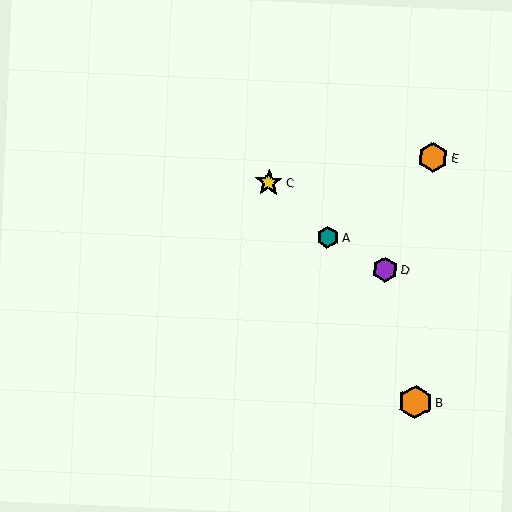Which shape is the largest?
The orange hexagon (labeled B) is the largest.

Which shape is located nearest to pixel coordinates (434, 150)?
The orange hexagon (labeled E) at (433, 157) is nearest to that location.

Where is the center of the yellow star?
The center of the yellow star is at (269, 182).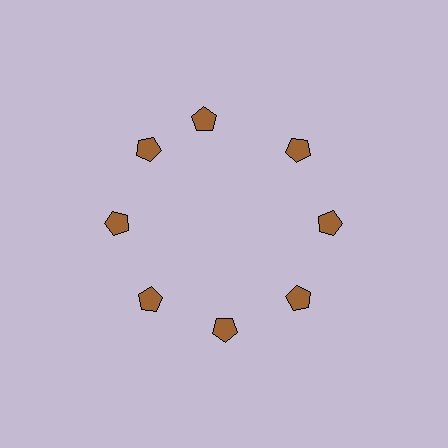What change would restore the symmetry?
The symmetry would be restored by rotating it back into even spacing with its neighbors so that all 8 pentagons sit at equal angles and equal distance from the center.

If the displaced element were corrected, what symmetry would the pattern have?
It would have 8-fold rotational symmetry — the pattern would map onto itself every 45 degrees.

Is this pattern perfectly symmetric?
No. The 8 brown pentagons are arranged in a ring, but one element near the 12 o'clock position is rotated out of alignment along the ring, breaking the 8-fold rotational symmetry.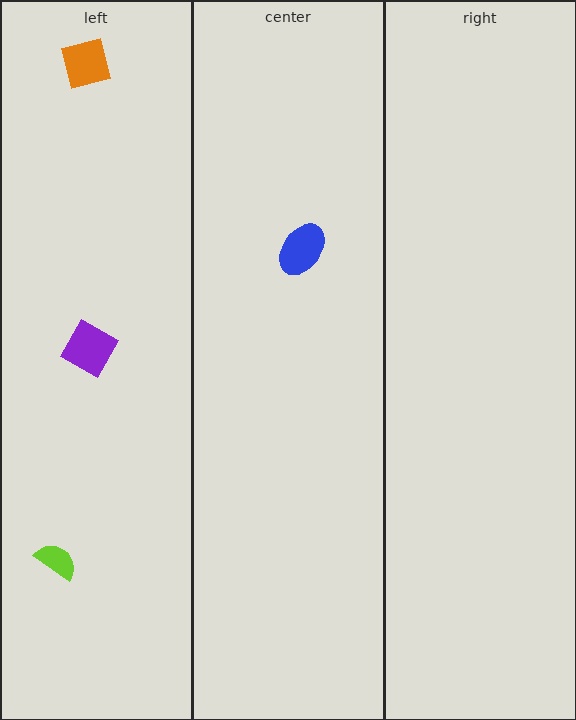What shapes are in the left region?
The purple diamond, the orange square, the lime semicircle.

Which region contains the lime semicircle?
The left region.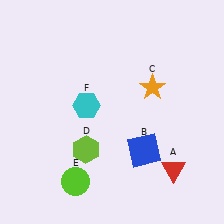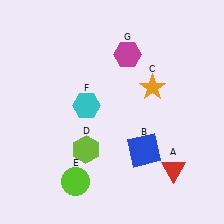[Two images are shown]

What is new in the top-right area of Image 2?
A magenta hexagon (G) was added in the top-right area of Image 2.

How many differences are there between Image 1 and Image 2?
There is 1 difference between the two images.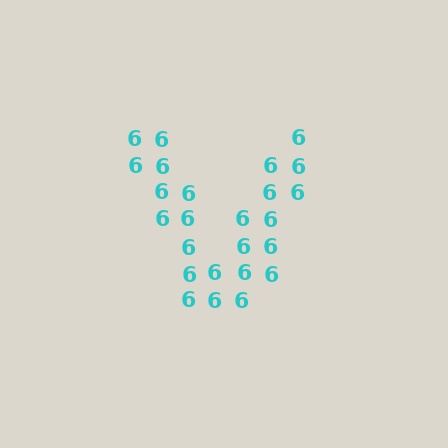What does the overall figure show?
The overall figure shows the letter V.